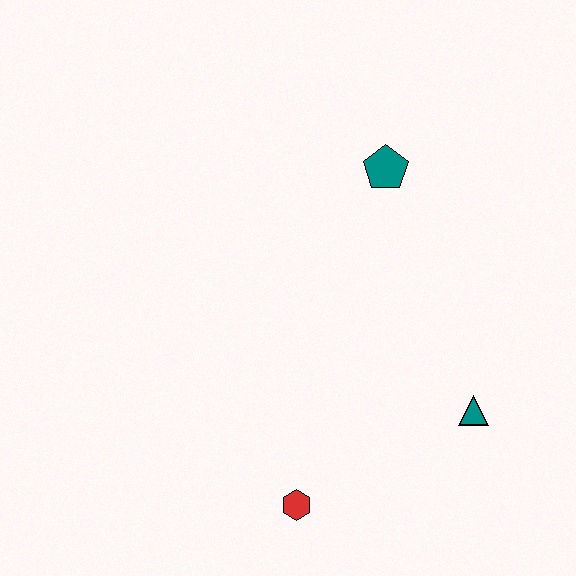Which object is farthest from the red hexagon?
The teal pentagon is farthest from the red hexagon.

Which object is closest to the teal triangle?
The red hexagon is closest to the teal triangle.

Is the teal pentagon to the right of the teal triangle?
No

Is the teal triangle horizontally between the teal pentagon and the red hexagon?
No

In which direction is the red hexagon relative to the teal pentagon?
The red hexagon is below the teal pentagon.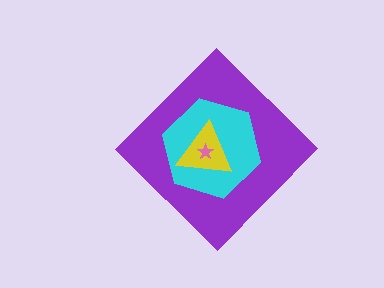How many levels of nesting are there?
4.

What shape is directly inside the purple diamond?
The cyan hexagon.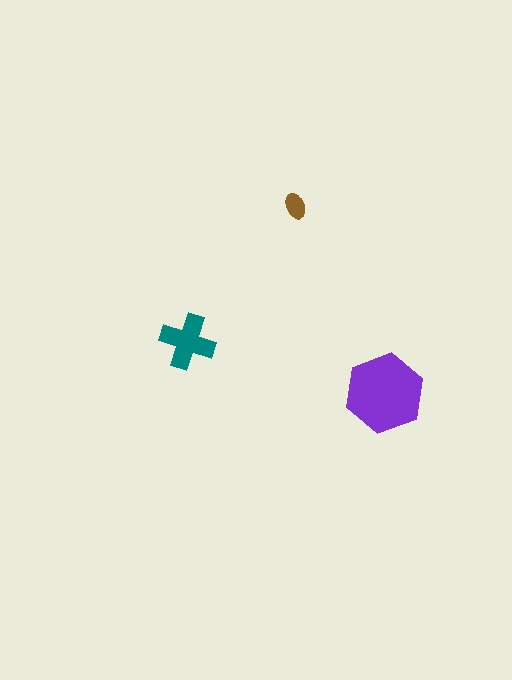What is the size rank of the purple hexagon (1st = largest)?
1st.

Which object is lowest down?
The purple hexagon is bottommost.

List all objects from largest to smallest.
The purple hexagon, the teal cross, the brown ellipse.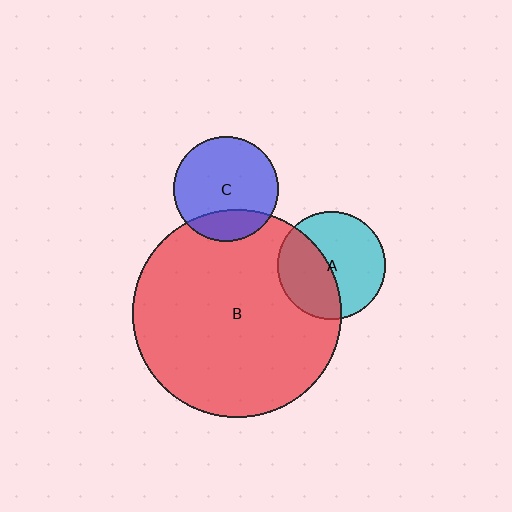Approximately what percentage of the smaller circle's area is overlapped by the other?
Approximately 20%.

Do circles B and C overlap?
Yes.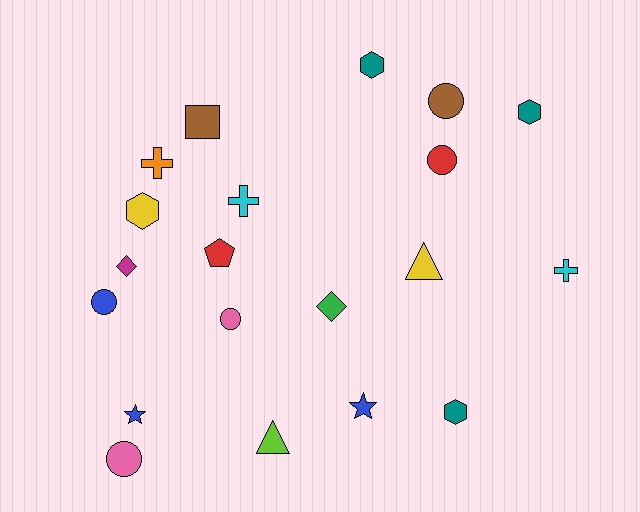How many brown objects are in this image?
There are 2 brown objects.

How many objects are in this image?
There are 20 objects.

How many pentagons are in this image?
There is 1 pentagon.